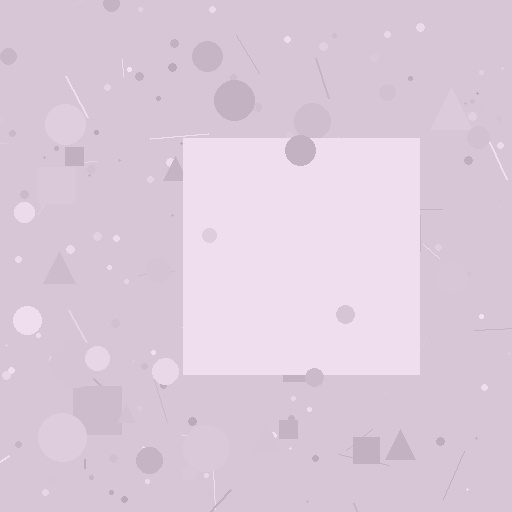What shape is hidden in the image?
A square is hidden in the image.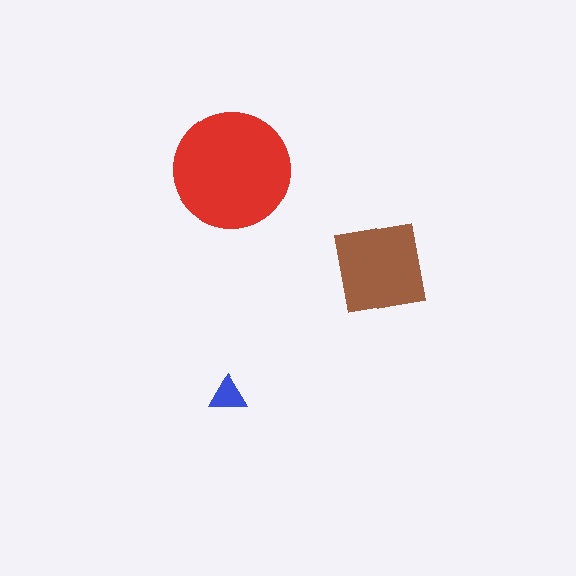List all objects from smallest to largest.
The blue triangle, the brown square, the red circle.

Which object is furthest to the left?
The blue triangle is leftmost.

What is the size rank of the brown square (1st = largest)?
2nd.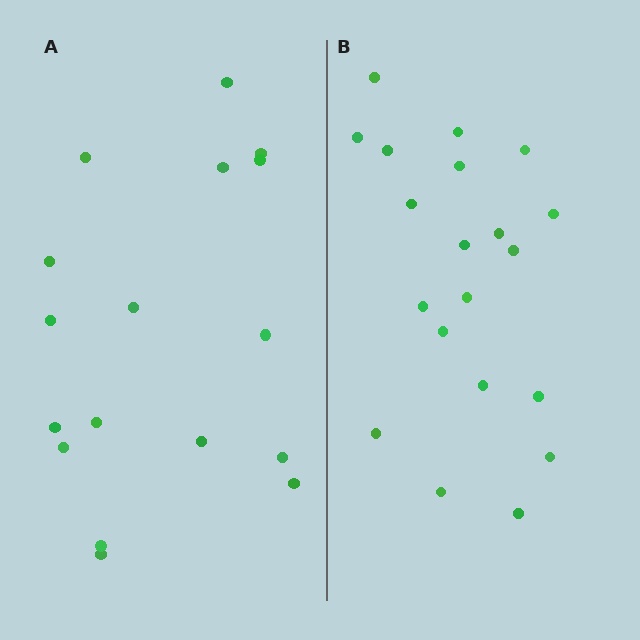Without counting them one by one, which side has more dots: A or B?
Region B (the right region) has more dots.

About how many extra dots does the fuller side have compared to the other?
Region B has just a few more — roughly 2 or 3 more dots than region A.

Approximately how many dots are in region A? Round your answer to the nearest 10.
About 20 dots. (The exact count is 17, which rounds to 20.)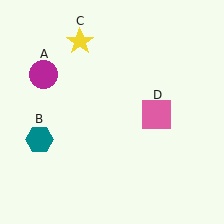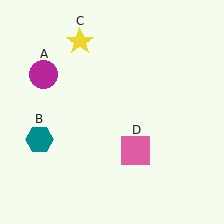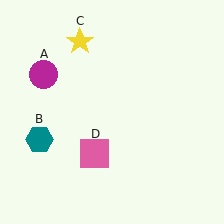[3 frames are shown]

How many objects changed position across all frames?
1 object changed position: pink square (object D).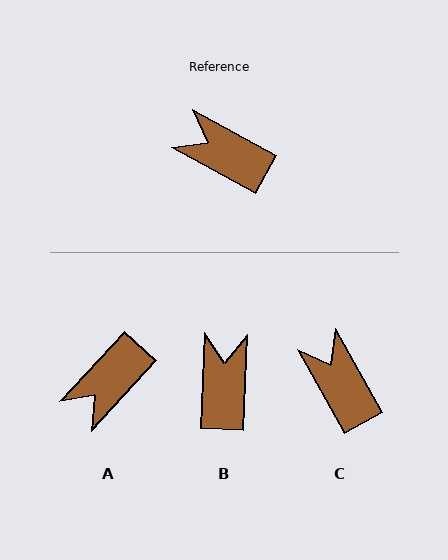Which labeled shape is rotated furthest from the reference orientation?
A, about 76 degrees away.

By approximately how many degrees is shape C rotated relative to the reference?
Approximately 33 degrees clockwise.